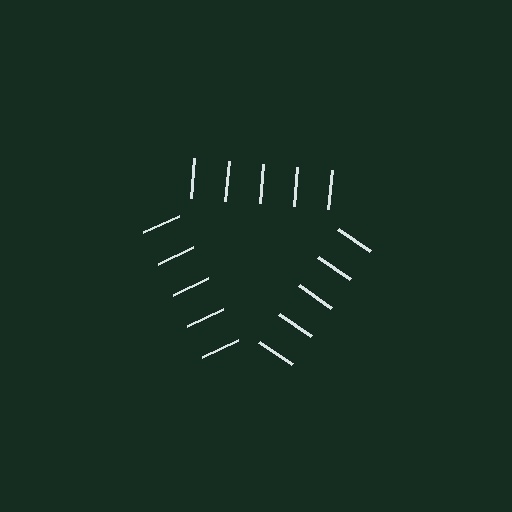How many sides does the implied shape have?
3 sides — the line-ends trace a triangle.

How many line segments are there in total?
15 — 5 along each of the 3 edges.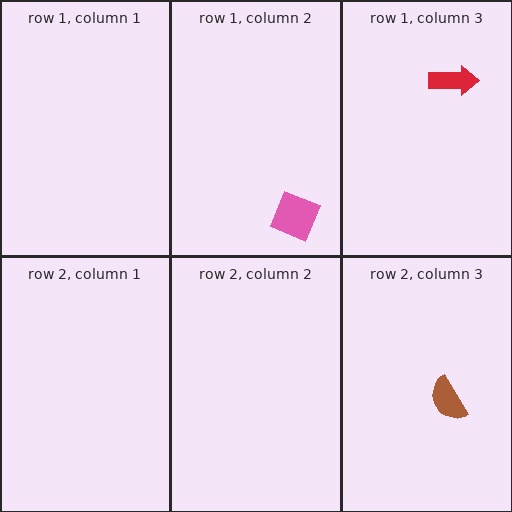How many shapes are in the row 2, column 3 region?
1.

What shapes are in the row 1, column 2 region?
The pink square.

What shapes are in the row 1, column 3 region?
The red arrow.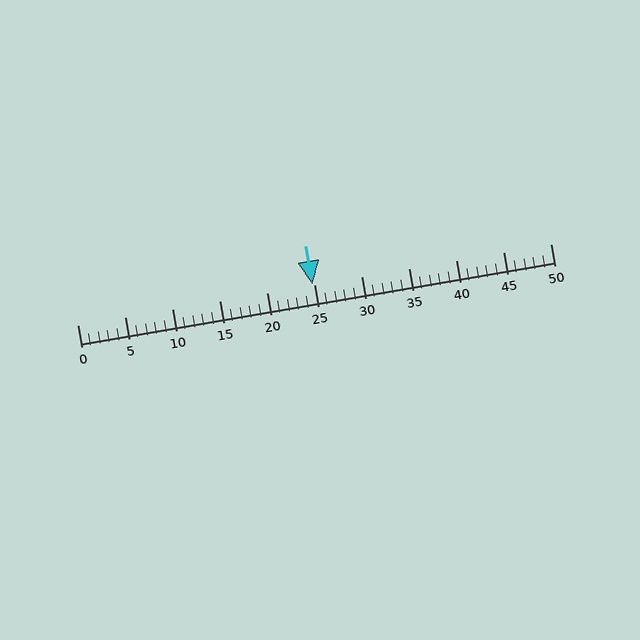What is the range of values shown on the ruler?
The ruler shows values from 0 to 50.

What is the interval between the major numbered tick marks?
The major tick marks are spaced 5 units apart.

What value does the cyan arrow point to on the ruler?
The cyan arrow points to approximately 25.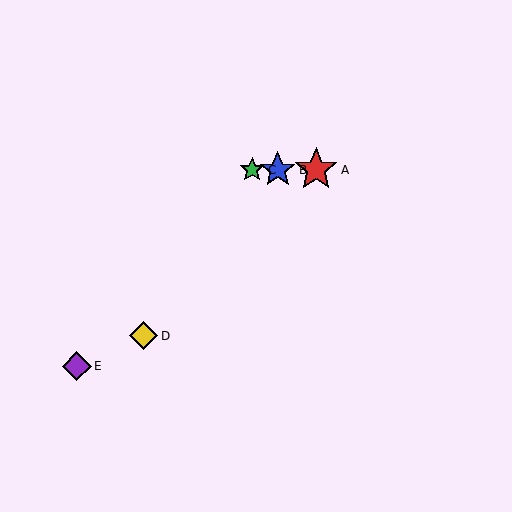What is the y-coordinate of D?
Object D is at y≈336.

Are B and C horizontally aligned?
Yes, both are at y≈170.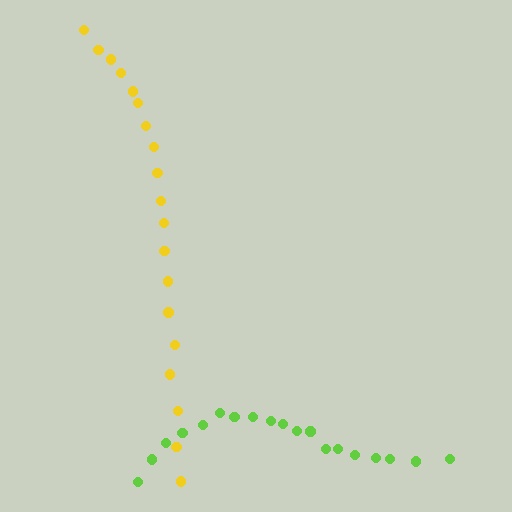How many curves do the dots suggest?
There are 2 distinct paths.